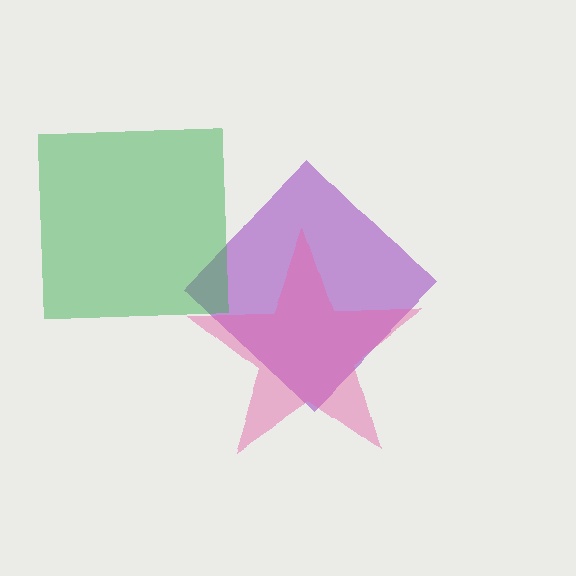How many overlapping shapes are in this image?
There are 3 overlapping shapes in the image.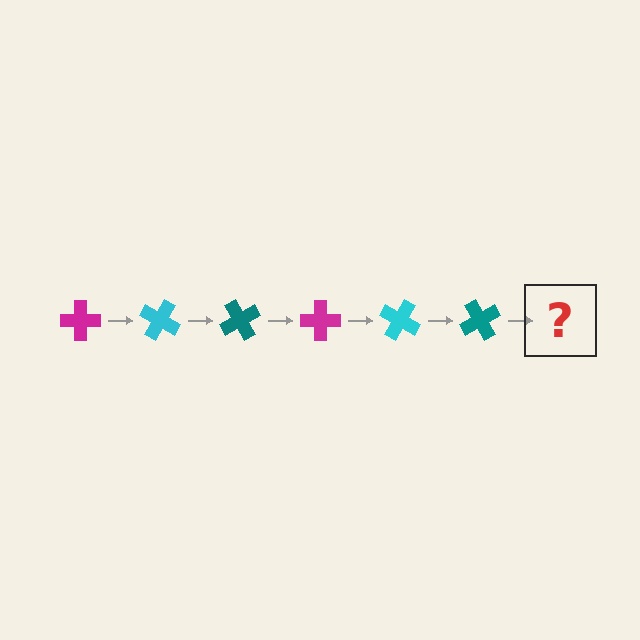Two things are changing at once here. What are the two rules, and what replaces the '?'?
The two rules are that it rotates 30 degrees each step and the color cycles through magenta, cyan, and teal. The '?' should be a magenta cross, rotated 180 degrees from the start.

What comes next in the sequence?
The next element should be a magenta cross, rotated 180 degrees from the start.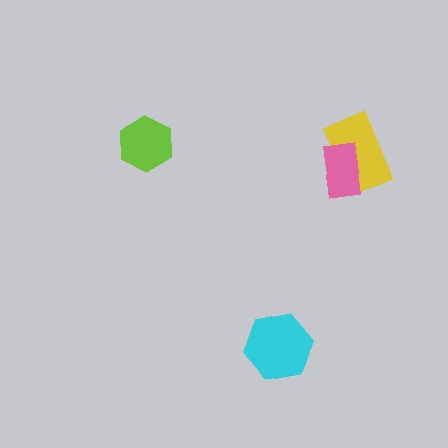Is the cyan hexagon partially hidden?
No, no other shape covers it.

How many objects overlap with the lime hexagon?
0 objects overlap with the lime hexagon.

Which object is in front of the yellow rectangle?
The pink rectangle is in front of the yellow rectangle.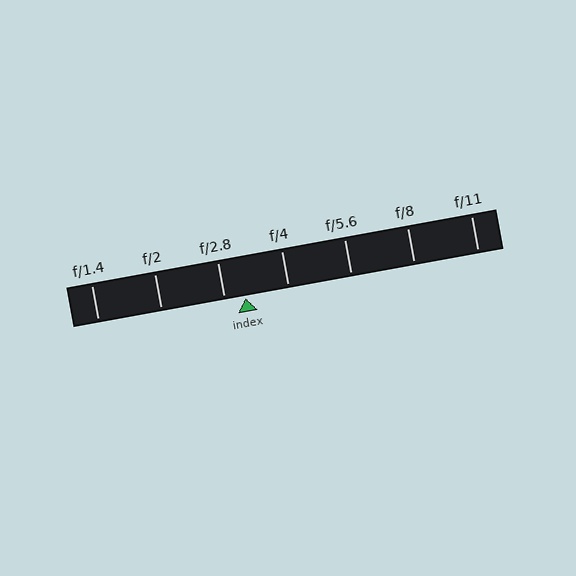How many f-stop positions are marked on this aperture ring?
There are 7 f-stop positions marked.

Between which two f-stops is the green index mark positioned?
The index mark is between f/2.8 and f/4.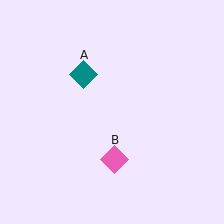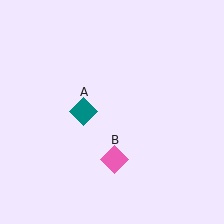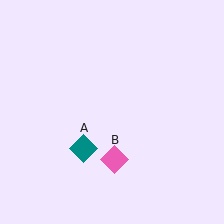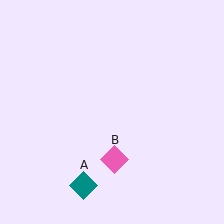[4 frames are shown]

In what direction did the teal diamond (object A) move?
The teal diamond (object A) moved down.